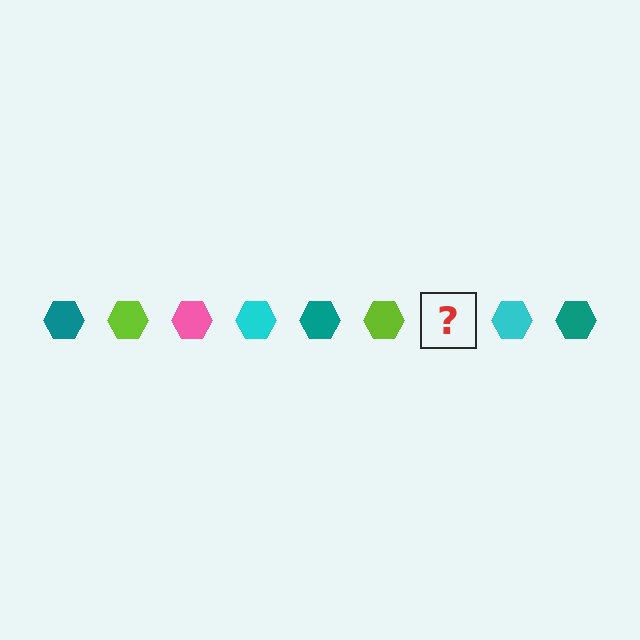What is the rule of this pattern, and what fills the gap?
The rule is that the pattern cycles through teal, lime, pink, cyan hexagons. The gap should be filled with a pink hexagon.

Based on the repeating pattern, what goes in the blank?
The blank should be a pink hexagon.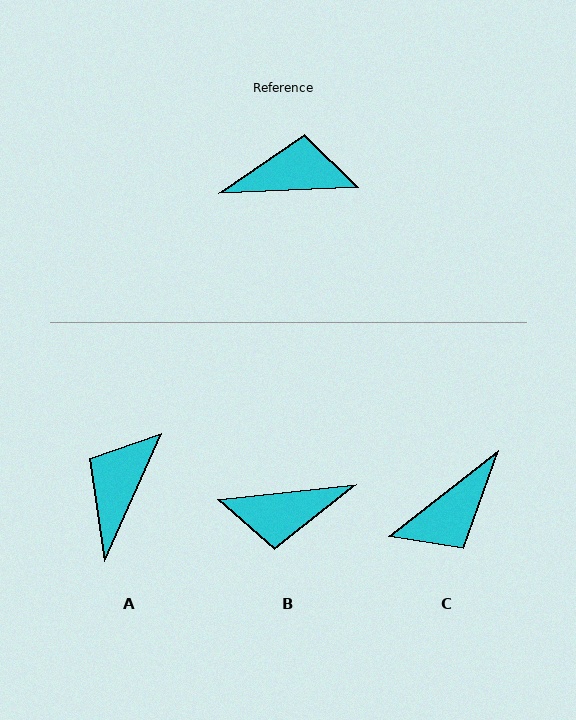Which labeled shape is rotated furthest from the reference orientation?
B, about 176 degrees away.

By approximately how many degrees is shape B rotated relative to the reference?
Approximately 176 degrees clockwise.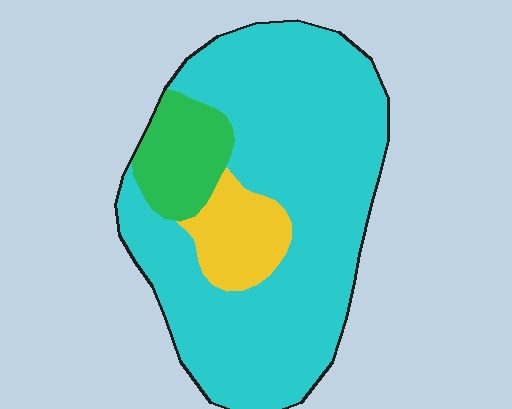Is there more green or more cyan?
Cyan.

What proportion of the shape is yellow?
Yellow takes up about one tenth (1/10) of the shape.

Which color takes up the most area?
Cyan, at roughly 75%.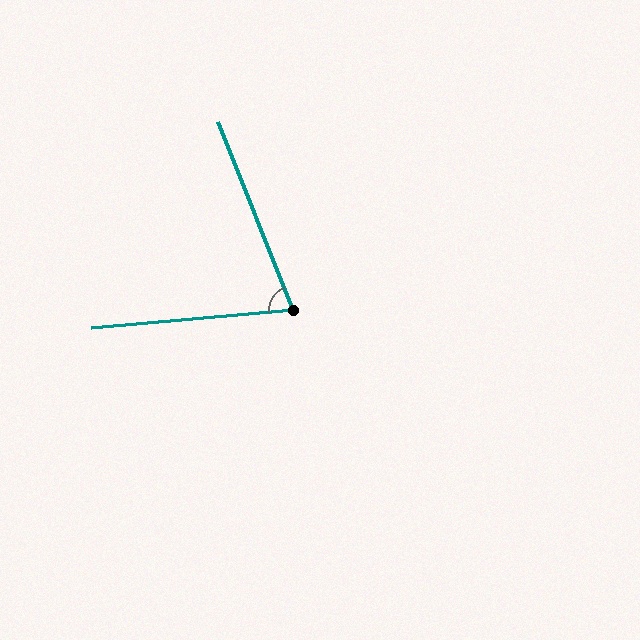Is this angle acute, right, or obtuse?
It is acute.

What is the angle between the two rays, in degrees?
Approximately 73 degrees.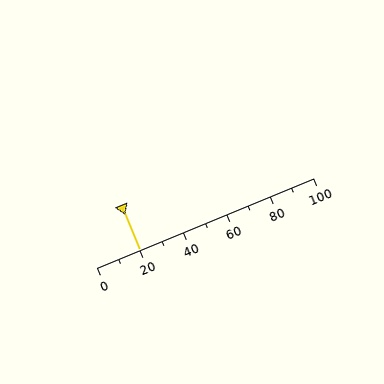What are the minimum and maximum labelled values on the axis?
The axis runs from 0 to 100.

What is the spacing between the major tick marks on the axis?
The major ticks are spaced 20 apart.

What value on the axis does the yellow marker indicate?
The marker indicates approximately 20.